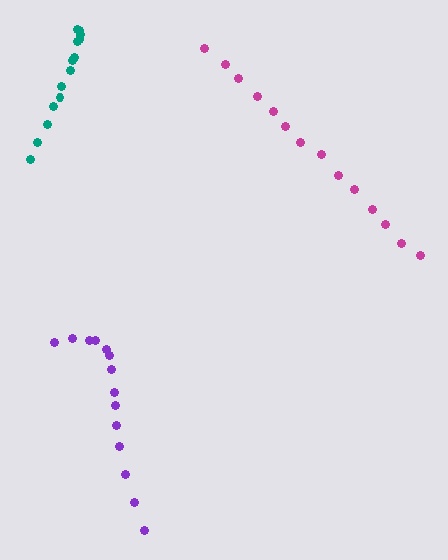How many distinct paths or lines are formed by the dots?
There are 3 distinct paths.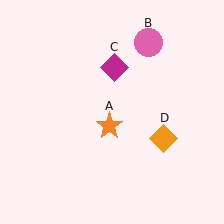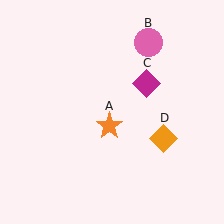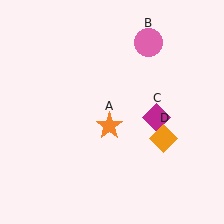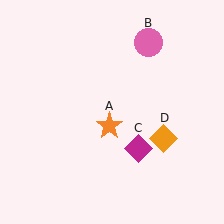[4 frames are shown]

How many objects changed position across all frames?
1 object changed position: magenta diamond (object C).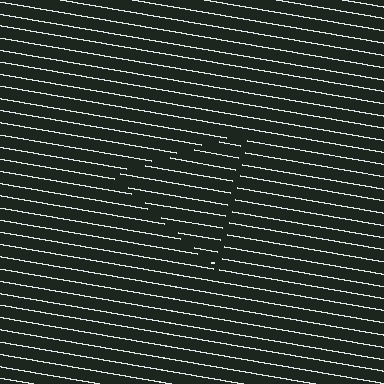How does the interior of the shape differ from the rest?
The interior of the shape contains the same grating, shifted by half a period — the contour is defined by the phase discontinuity where line-ends from the inner and outer gratings abut.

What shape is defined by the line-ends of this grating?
An illusory triangle. The interior of the shape contains the same grating, shifted by half a period — the contour is defined by the phase discontinuity where line-ends from the inner and outer gratings abut.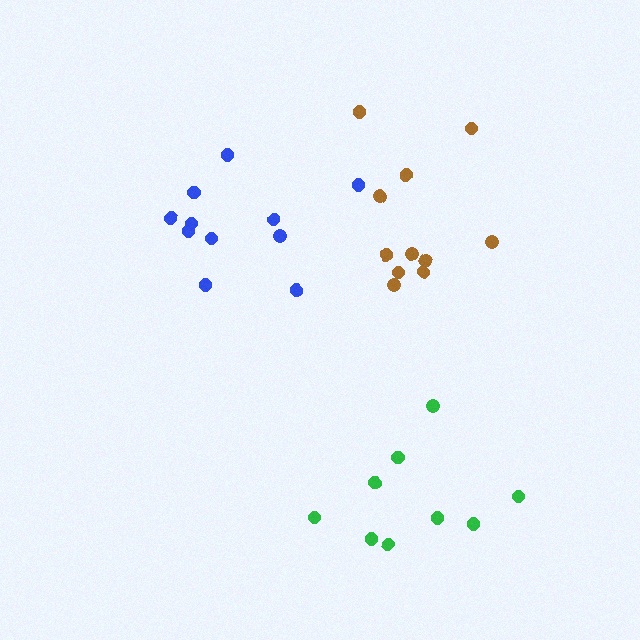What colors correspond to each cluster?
The clusters are colored: blue, green, brown.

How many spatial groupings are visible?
There are 3 spatial groupings.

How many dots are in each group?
Group 1: 11 dots, Group 2: 9 dots, Group 3: 11 dots (31 total).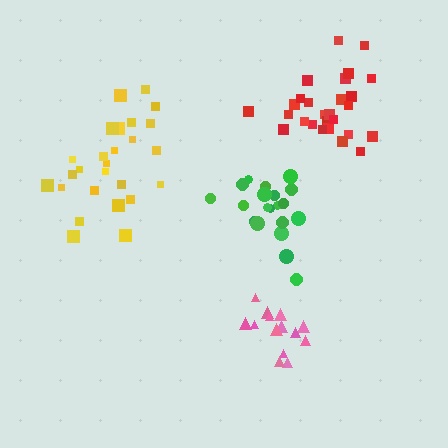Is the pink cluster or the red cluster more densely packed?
Red.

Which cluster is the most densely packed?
Red.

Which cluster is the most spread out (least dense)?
Green.